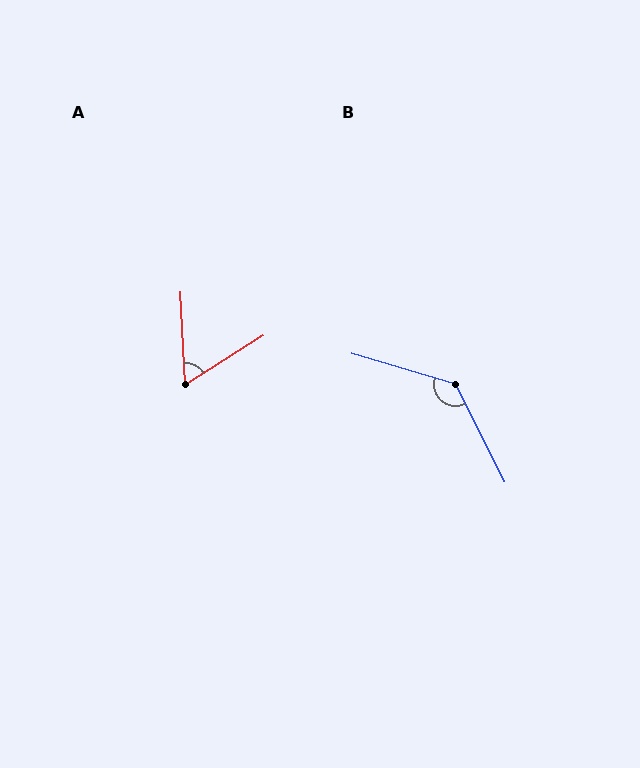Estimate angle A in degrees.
Approximately 61 degrees.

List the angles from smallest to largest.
A (61°), B (133°).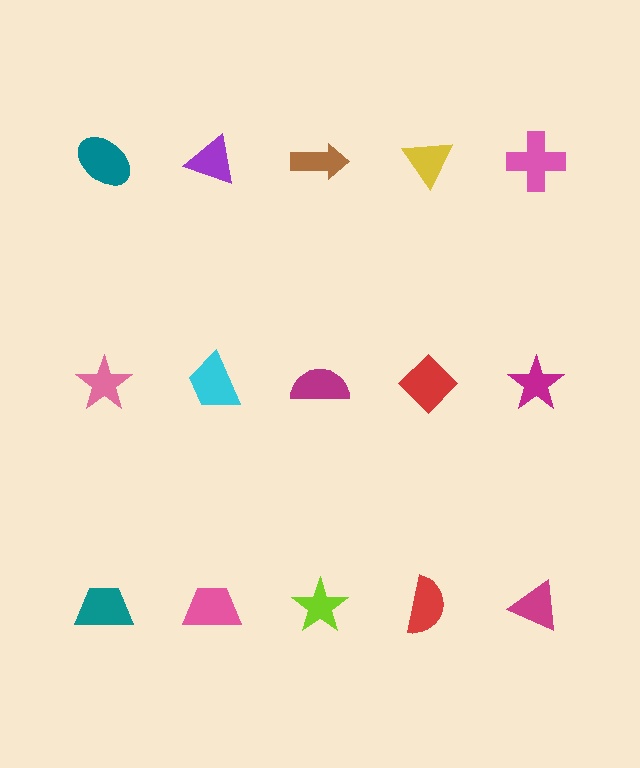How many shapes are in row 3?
5 shapes.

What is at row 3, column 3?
A lime star.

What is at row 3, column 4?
A red semicircle.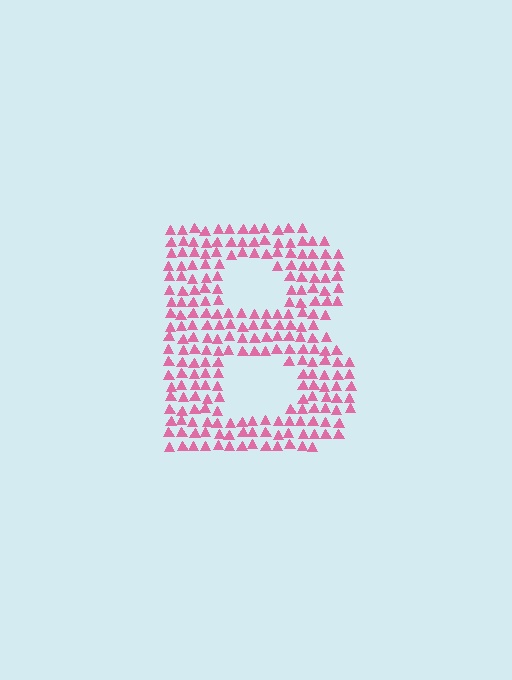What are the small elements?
The small elements are triangles.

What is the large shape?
The large shape is the letter B.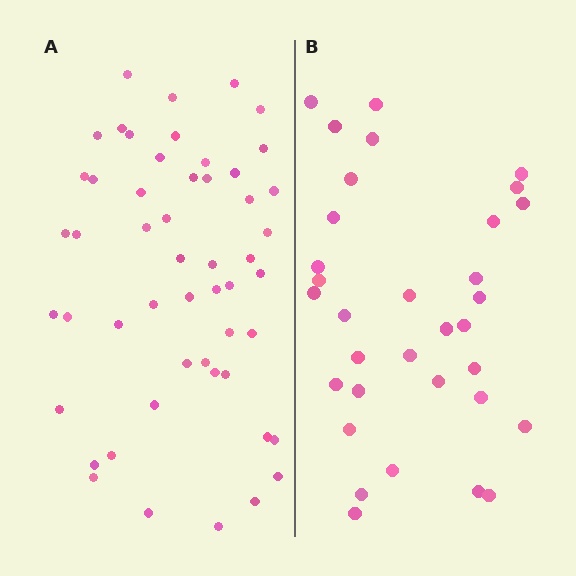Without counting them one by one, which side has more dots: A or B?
Region A (the left region) has more dots.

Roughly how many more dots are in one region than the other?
Region A has approximately 20 more dots than region B.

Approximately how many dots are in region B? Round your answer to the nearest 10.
About 30 dots. (The exact count is 33, which rounds to 30.)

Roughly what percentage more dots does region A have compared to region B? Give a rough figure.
About 60% more.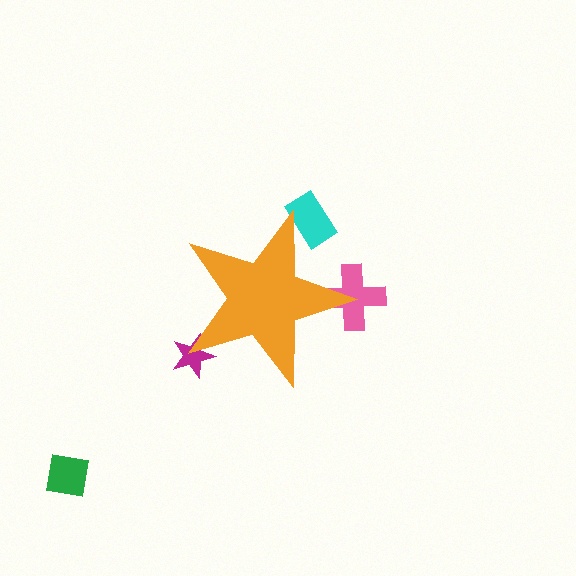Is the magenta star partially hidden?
Yes, the magenta star is partially hidden behind the orange star.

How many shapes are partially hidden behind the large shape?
3 shapes are partially hidden.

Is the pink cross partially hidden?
Yes, the pink cross is partially hidden behind the orange star.